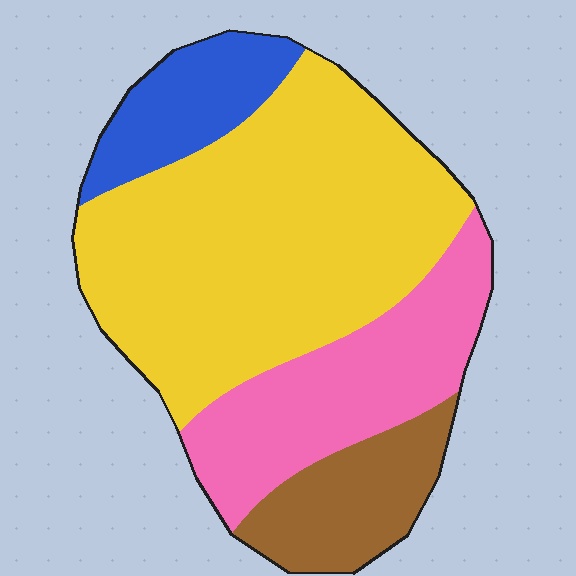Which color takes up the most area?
Yellow, at roughly 50%.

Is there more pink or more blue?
Pink.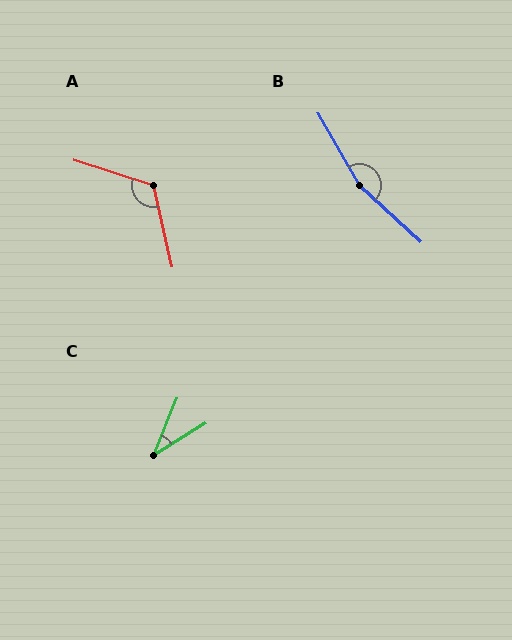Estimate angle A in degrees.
Approximately 120 degrees.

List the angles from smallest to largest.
C (36°), A (120°), B (163°).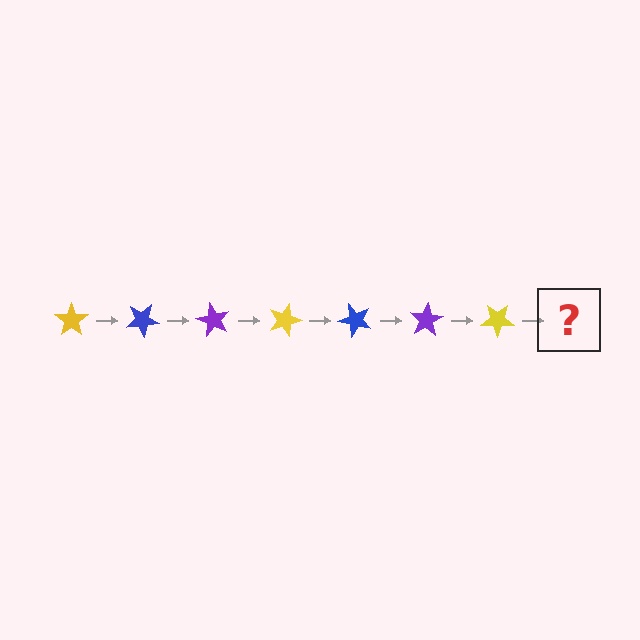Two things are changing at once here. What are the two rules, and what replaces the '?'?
The two rules are that it rotates 30 degrees each step and the color cycles through yellow, blue, and purple. The '?' should be a blue star, rotated 210 degrees from the start.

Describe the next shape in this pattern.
It should be a blue star, rotated 210 degrees from the start.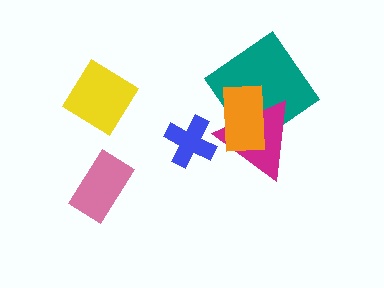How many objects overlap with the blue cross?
0 objects overlap with the blue cross.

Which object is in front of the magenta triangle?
The orange rectangle is in front of the magenta triangle.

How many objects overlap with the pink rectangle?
0 objects overlap with the pink rectangle.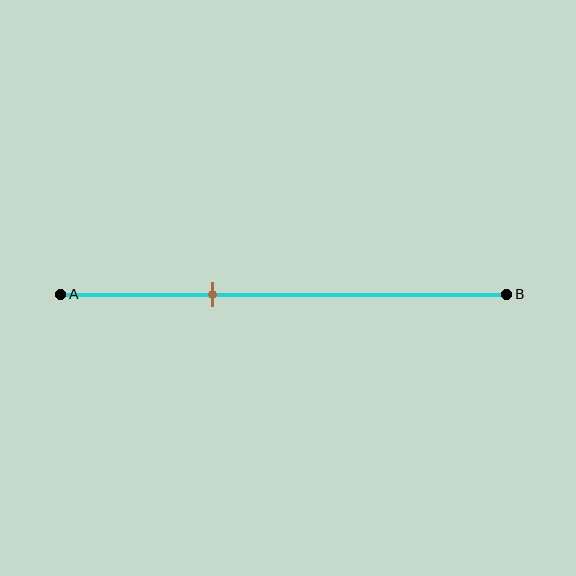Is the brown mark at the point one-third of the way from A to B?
Yes, the mark is approximately at the one-third point.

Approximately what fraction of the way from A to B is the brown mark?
The brown mark is approximately 35% of the way from A to B.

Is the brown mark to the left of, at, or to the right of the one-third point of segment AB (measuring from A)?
The brown mark is approximately at the one-third point of segment AB.